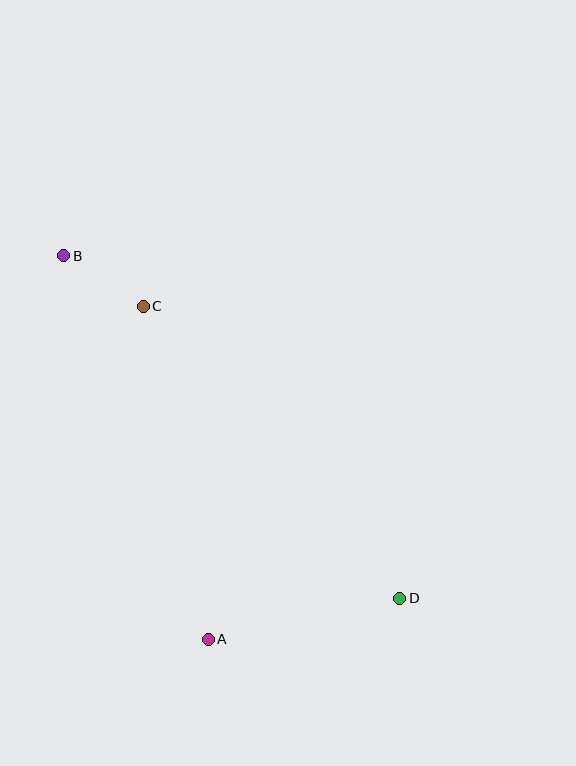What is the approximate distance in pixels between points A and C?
The distance between A and C is approximately 339 pixels.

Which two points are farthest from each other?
Points B and D are farthest from each other.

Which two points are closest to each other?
Points B and C are closest to each other.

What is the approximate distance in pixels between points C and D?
The distance between C and D is approximately 389 pixels.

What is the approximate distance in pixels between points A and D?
The distance between A and D is approximately 196 pixels.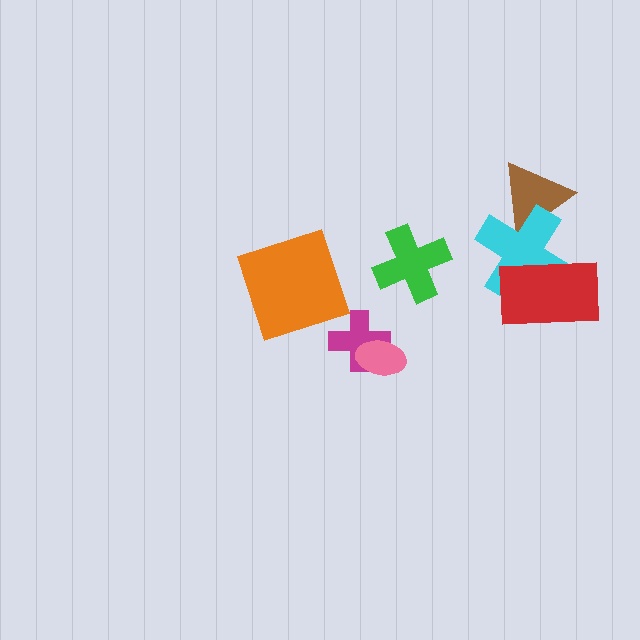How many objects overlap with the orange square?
0 objects overlap with the orange square.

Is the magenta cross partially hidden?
Yes, it is partially covered by another shape.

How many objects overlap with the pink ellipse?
1 object overlaps with the pink ellipse.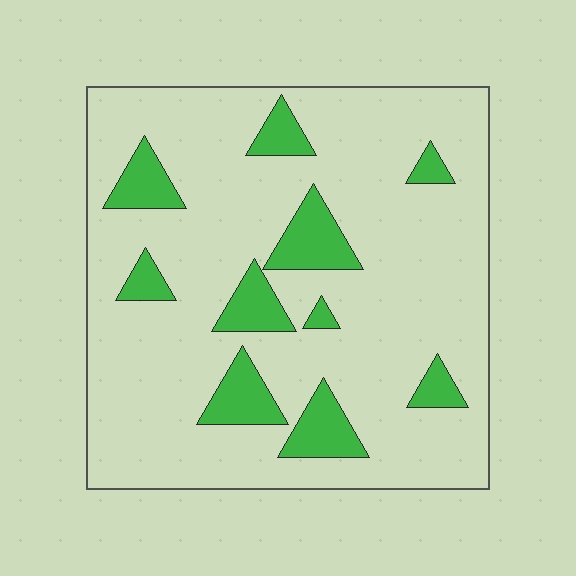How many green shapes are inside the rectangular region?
10.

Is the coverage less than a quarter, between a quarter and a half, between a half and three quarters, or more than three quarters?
Less than a quarter.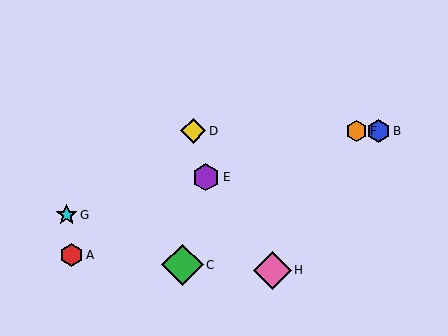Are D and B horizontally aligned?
Yes, both are at y≈131.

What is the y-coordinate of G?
Object G is at y≈215.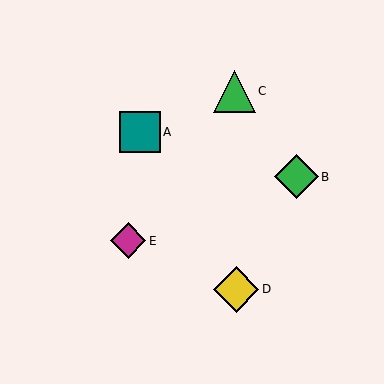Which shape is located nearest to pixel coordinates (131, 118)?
The teal square (labeled A) at (140, 132) is nearest to that location.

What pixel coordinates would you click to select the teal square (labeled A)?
Click at (140, 132) to select the teal square A.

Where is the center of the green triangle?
The center of the green triangle is at (234, 91).